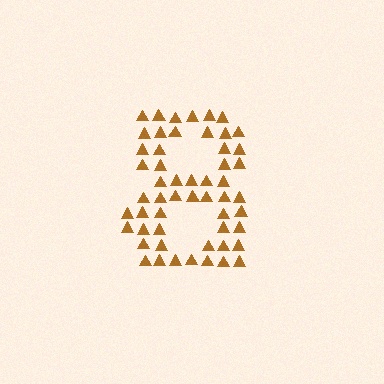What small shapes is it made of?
It is made of small triangles.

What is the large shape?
The large shape is the digit 8.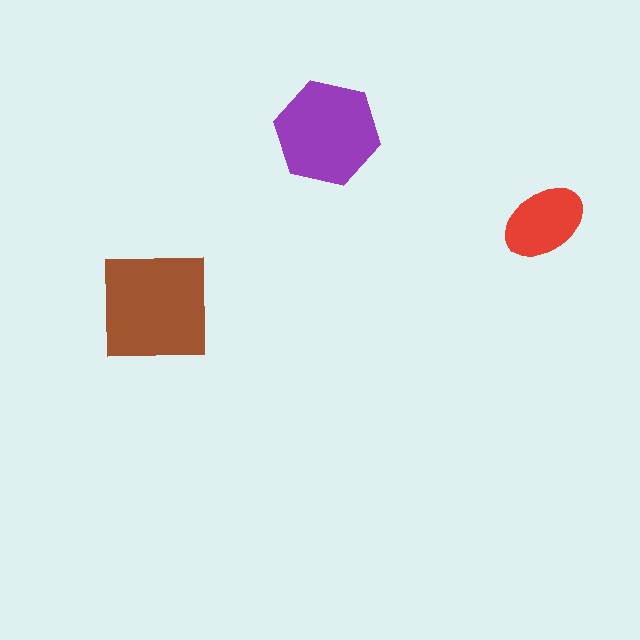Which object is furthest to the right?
The red ellipse is rightmost.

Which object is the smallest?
The red ellipse.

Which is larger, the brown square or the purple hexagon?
The brown square.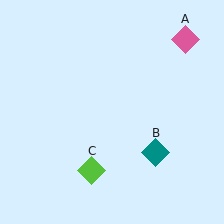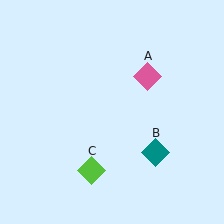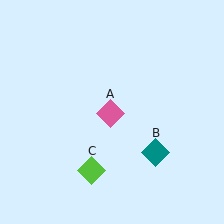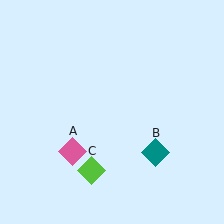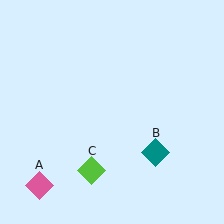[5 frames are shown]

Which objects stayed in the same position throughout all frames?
Teal diamond (object B) and lime diamond (object C) remained stationary.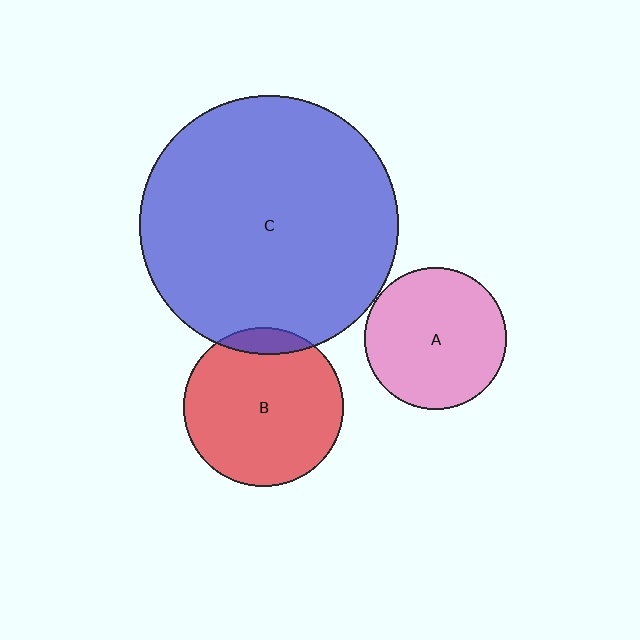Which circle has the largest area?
Circle C (blue).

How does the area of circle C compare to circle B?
Approximately 2.6 times.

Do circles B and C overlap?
Yes.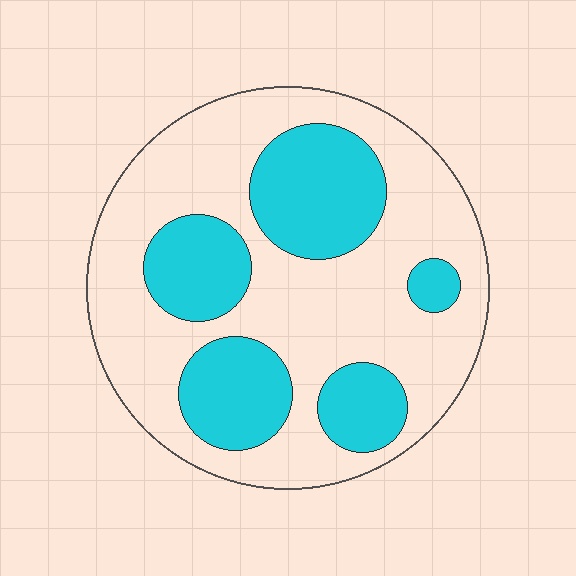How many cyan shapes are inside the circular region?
5.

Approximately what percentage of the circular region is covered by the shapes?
Approximately 35%.